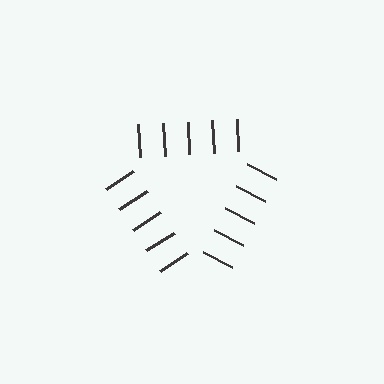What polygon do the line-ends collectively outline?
An illusory triangle — the line segments terminate on its edges but no continuous stroke is drawn.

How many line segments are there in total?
15 — 5 along each of the 3 edges.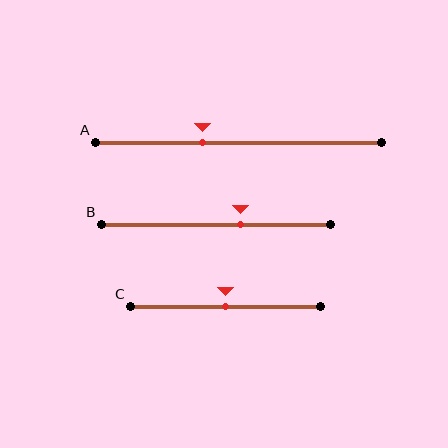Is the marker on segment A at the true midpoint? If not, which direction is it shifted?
No, the marker on segment A is shifted to the left by about 13% of the segment length.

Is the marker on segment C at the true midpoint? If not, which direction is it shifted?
Yes, the marker on segment C is at the true midpoint.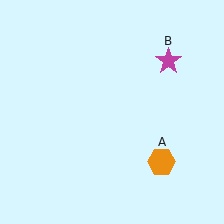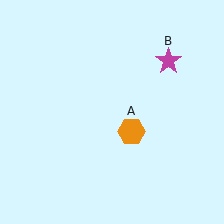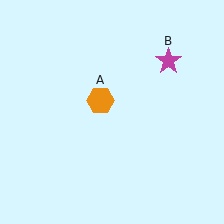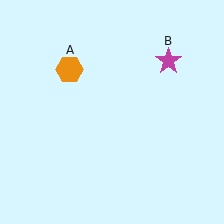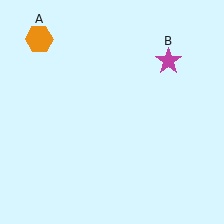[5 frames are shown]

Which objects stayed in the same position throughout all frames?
Magenta star (object B) remained stationary.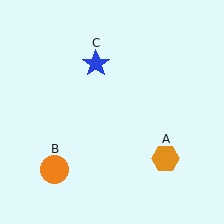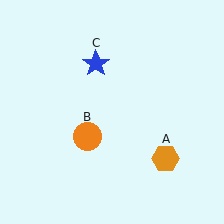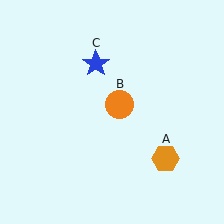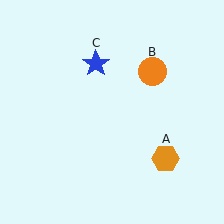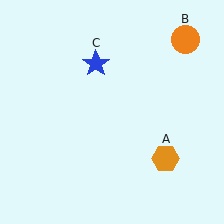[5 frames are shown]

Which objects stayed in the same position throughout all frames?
Orange hexagon (object A) and blue star (object C) remained stationary.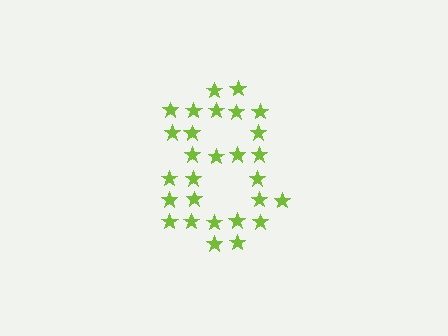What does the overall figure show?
The overall figure shows the digit 8.